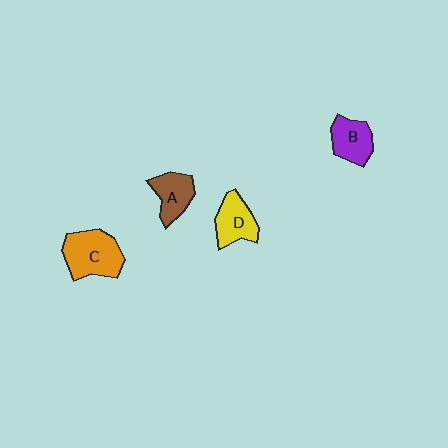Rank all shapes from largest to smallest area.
From largest to smallest: C (orange), D (yellow), B (purple), A (brown).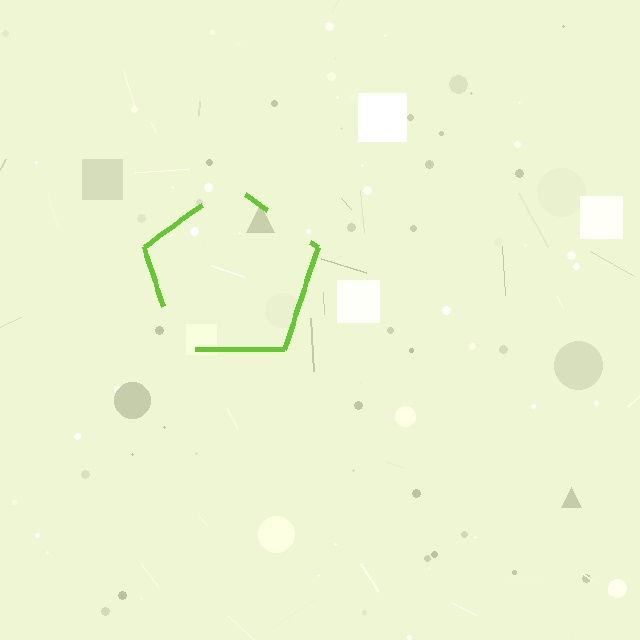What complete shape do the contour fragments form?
The contour fragments form a pentagon.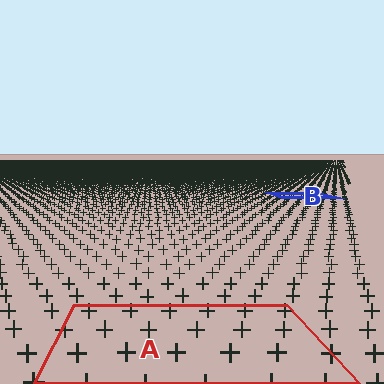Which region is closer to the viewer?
Region A is closer. The texture elements there are larger and more spread out.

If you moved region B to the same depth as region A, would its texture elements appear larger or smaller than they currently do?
They would appear larger. At a closer depth, the same texture elements are projected at a bigger on-screen size.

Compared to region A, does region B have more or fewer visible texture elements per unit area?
Region B has more texture elements per unit area — they are packed more densely because it is farther away.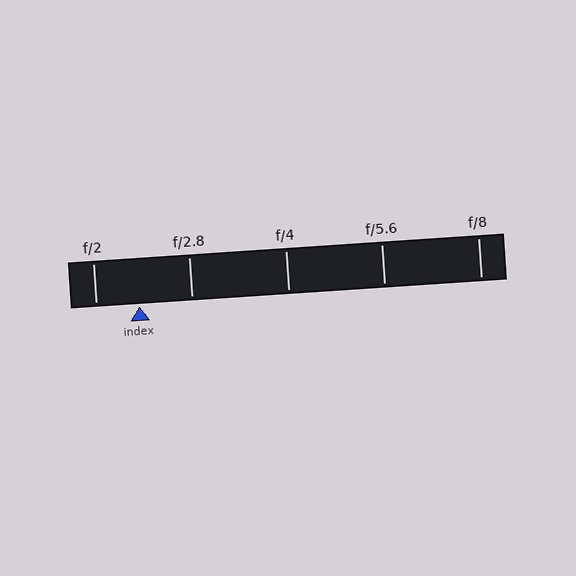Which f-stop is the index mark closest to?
The index mark is closest to f/2.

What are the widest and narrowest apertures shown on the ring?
The widest aperture shown is f/2 and the narrowest is f/8.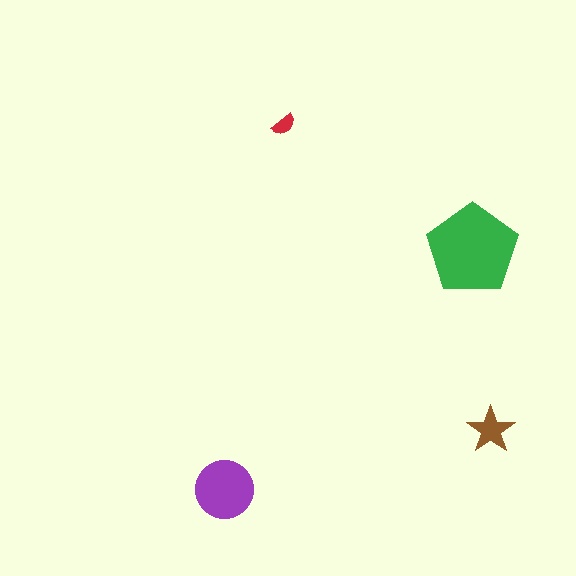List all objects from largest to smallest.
The green pentagon, the purple circle, the brown star, the red semicircle.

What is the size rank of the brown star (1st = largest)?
3rd.